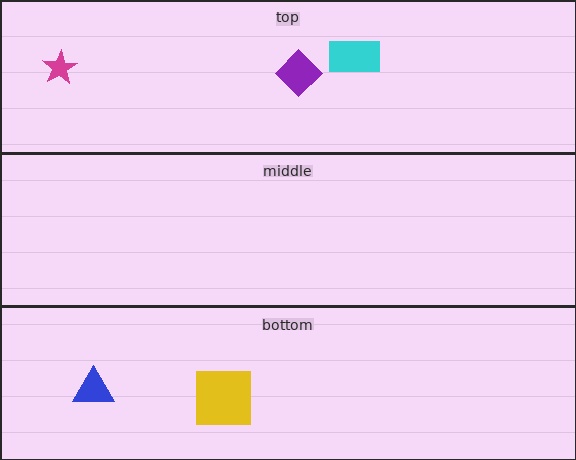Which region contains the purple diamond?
The top region.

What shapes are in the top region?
The cyan rectangle, the magenta star, the purple diamond.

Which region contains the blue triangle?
The bottom region.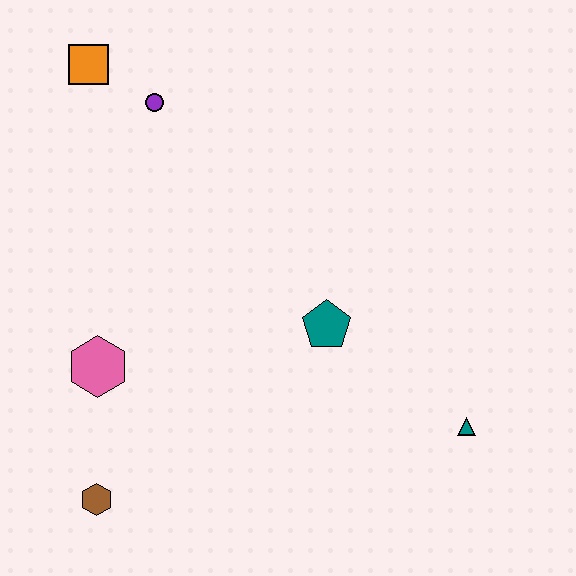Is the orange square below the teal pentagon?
No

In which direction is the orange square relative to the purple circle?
The orange square is to the left of the purple circle.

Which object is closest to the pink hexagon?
The brown hexagon is closest to the pink hexagon.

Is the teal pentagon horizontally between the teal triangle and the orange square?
Yes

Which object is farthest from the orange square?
The teal triangle is farthest from the orange square.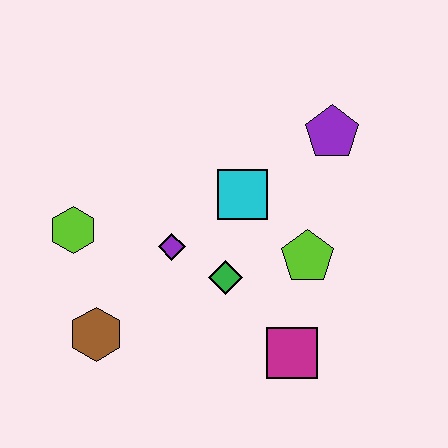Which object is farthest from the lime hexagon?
The purple pentagon is farthest from the lime hexagon.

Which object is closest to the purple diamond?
The green diamond is closest to the purple diamond.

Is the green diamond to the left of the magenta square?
Yes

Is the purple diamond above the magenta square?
Yes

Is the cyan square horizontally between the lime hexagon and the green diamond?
No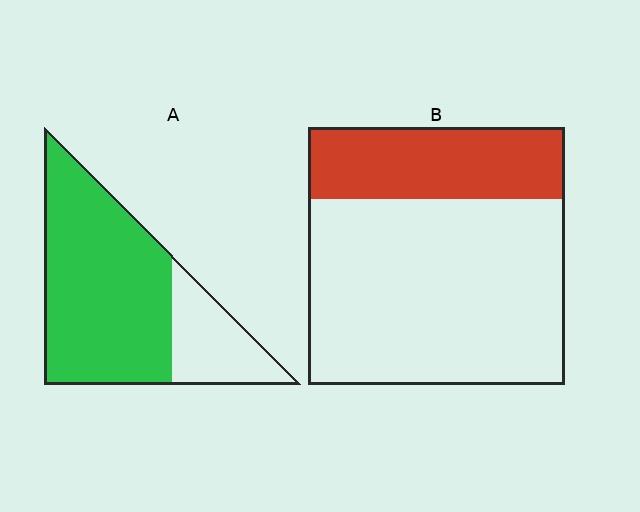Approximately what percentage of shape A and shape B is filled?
A is approximately 75% and B is approximately 30%.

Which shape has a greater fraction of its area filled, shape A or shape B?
Shape A.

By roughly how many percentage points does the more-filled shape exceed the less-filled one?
By roughly 45 percentage points (A over B).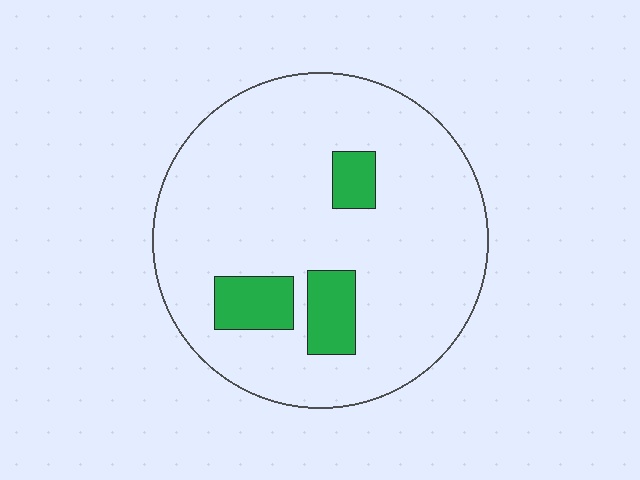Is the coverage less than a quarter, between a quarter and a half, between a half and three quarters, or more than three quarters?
Less than a quarter.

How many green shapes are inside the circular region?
3.